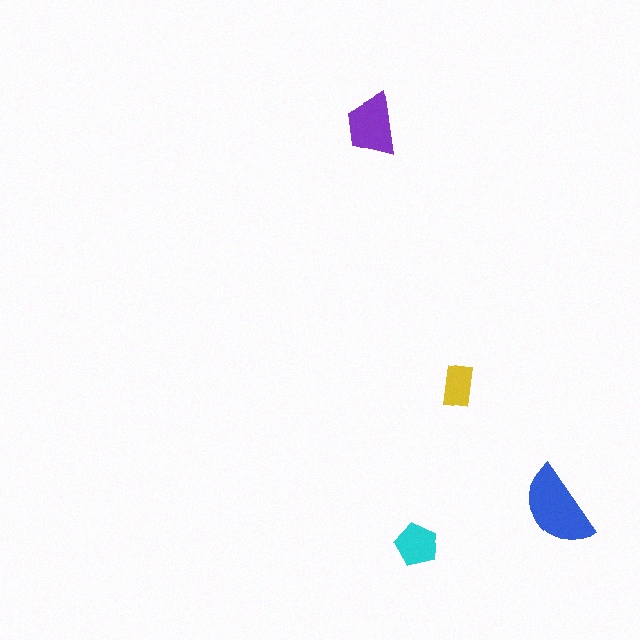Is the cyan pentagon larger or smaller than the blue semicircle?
Smaller.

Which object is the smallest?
The yellow rectangle.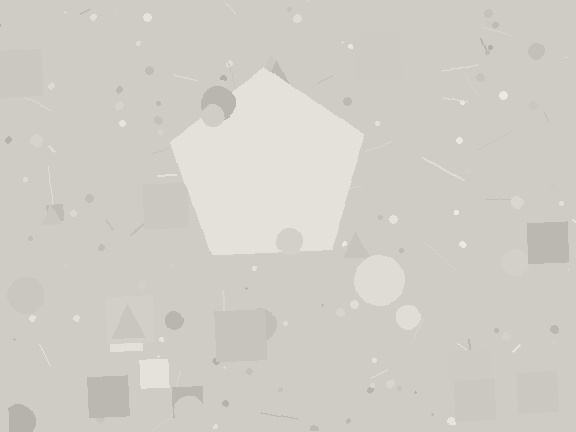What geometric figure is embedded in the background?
A pentagon is embedded in the background.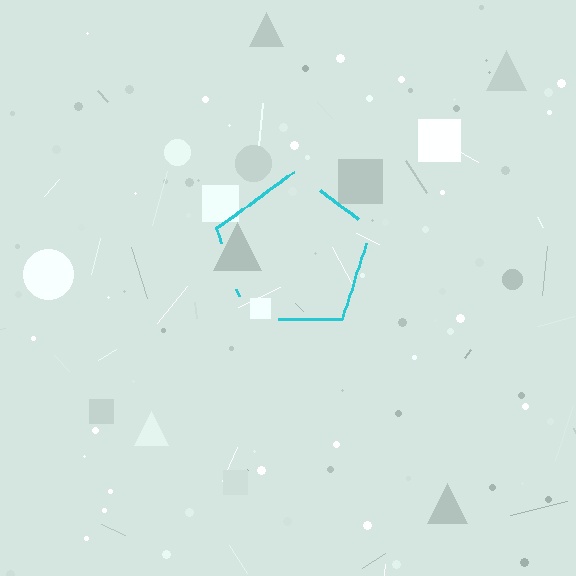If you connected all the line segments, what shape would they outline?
They would outline a pentagon.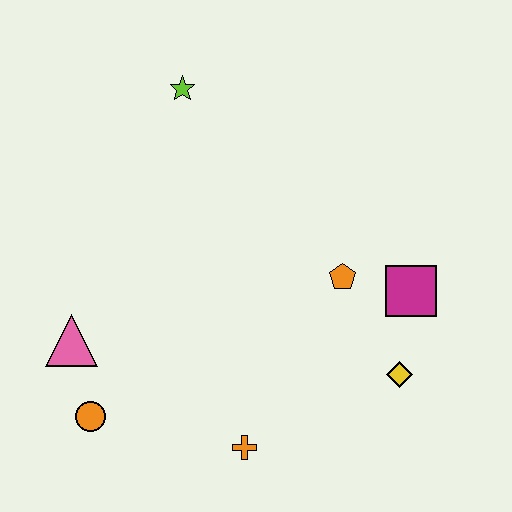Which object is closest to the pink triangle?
The orange circle is closest to the pink triangle.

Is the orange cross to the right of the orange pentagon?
No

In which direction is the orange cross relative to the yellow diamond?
The orange cross is to the left of the yellow diamond.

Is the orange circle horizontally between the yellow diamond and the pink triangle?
Yes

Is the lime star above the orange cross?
Yes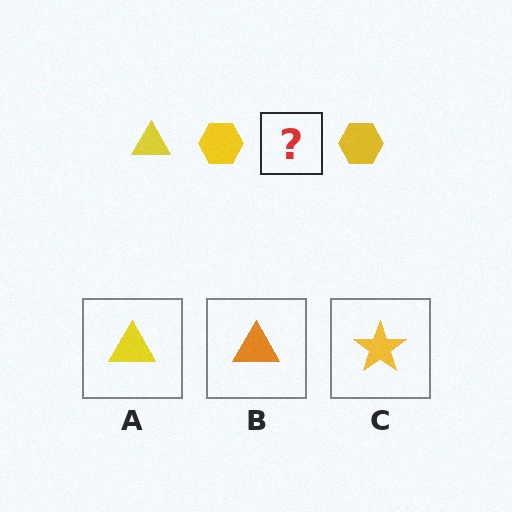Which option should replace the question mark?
Option A.